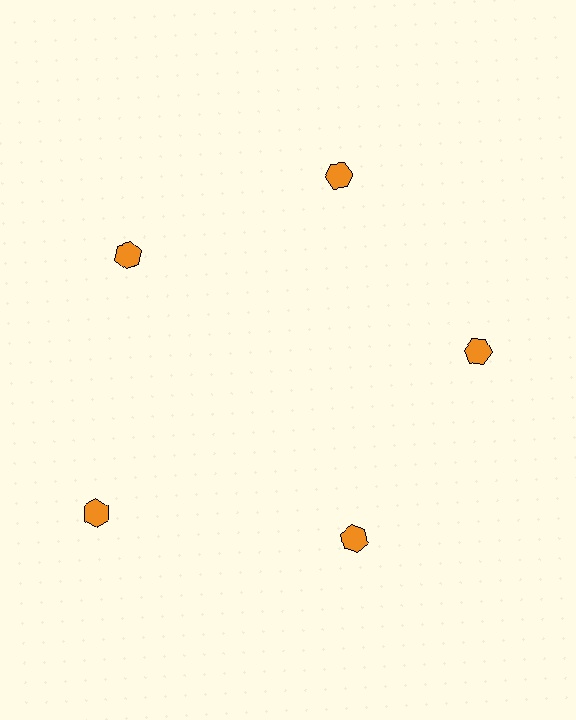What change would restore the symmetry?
The symmetry would be restored by moving it inward, back onto the ring so that all 5 hexagons sit at equal angles and equal distance from the center.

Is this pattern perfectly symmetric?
No. The 5 orange hexagons are arranged in a ring, but one element near the 8 o'clock position is pushed outward from the center, breaking the 5-fold rotational symmetry.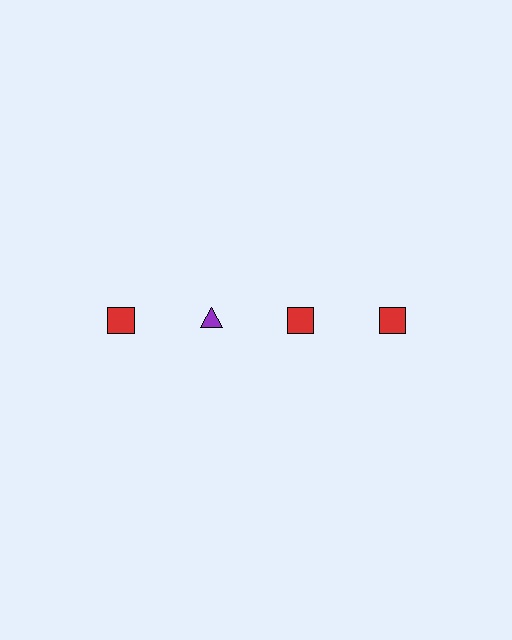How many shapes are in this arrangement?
There are 4 shapes arranged in a grid pattern.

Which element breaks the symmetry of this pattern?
The purple triangle in the top row, second from left column breaks the symmetry. All other shapes are red squares.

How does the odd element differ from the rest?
It differs in both color (purple instead of red) and shape (triangle instead of square).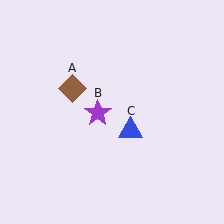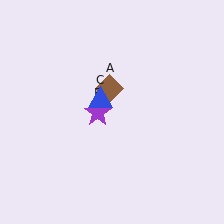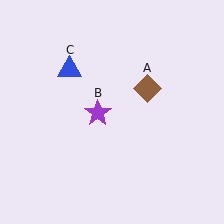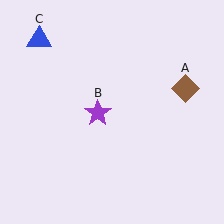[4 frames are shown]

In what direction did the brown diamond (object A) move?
The brown diamond (object A) moved right.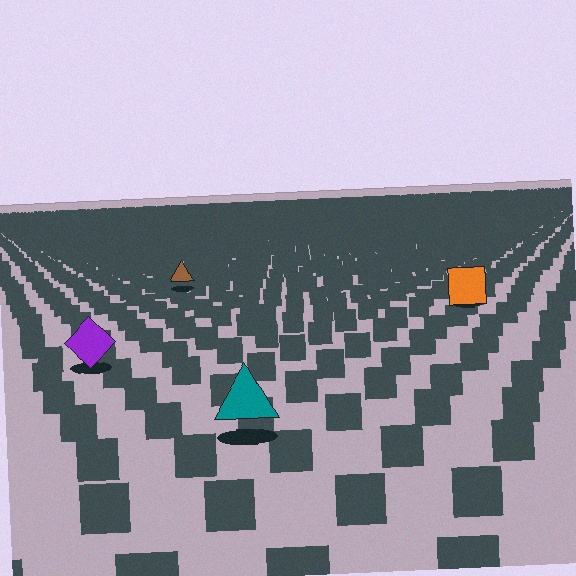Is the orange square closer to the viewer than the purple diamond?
No. The purple diamond is closer — you can tell from the texture gradient: the ground texture is coarser near it.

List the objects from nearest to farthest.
From nearest to farthest: the teal triangle, the purple diamond, the orange square, the brown triangle.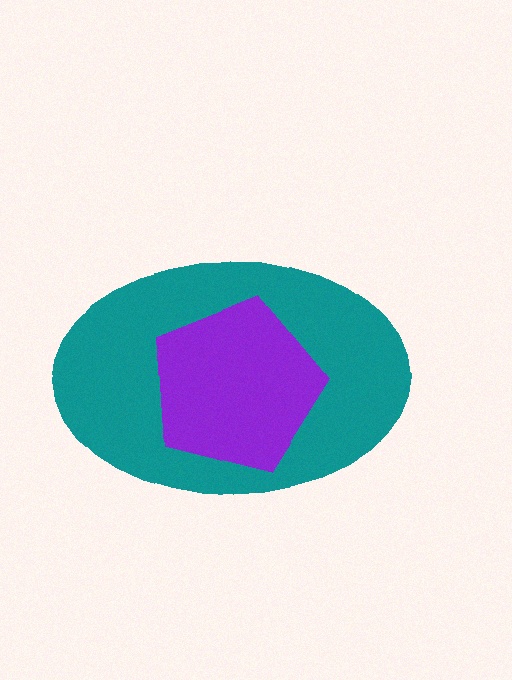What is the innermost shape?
The purple pentagon.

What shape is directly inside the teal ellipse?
The purple pentagon.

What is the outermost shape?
The teal ellipse.